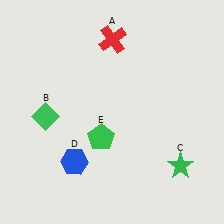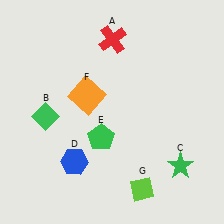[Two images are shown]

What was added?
An orange square (F), a lime diamond (G) were added in Image 2.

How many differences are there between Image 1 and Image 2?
There are 2 differences between the two images.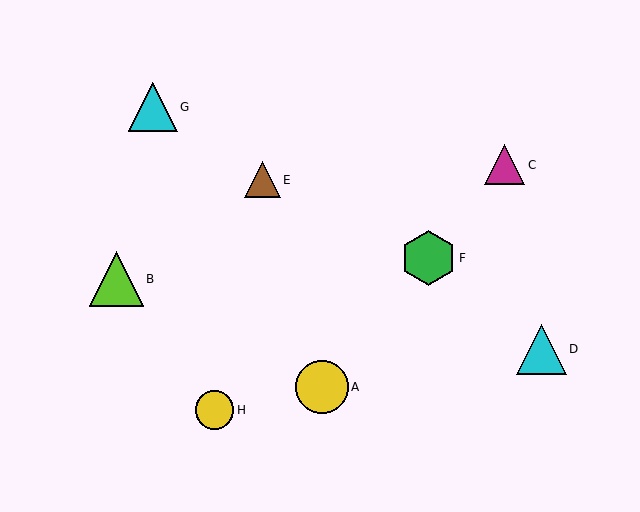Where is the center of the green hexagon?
The center of the green hexagon is at (428, 258).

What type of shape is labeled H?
Shape H is a yellow circle.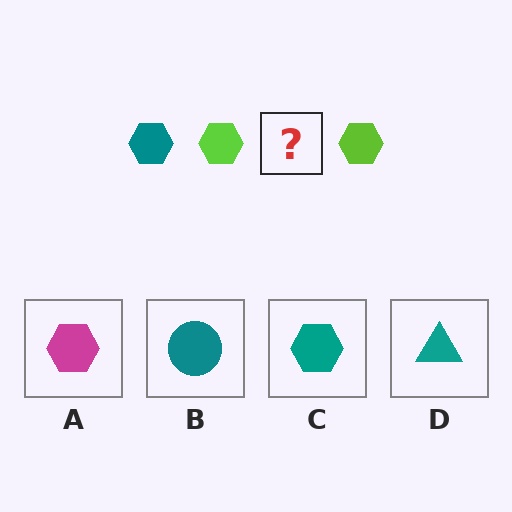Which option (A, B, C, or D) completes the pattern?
C.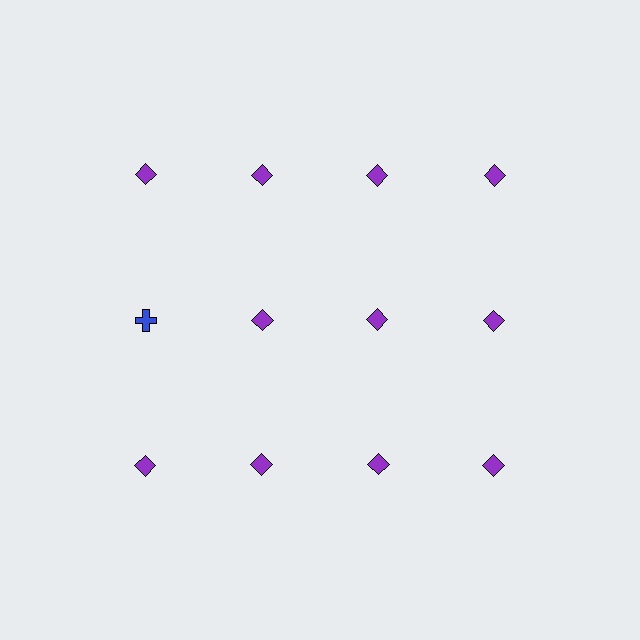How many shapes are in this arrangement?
There are 12 shapes arranged in a grid pattern.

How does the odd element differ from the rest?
It differs in both color (blue instead of purple) and shape (cross instead of diamond).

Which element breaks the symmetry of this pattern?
The blue cross in the second row, leftmost column breaks the symmetry. All other shapes are purple diamonds.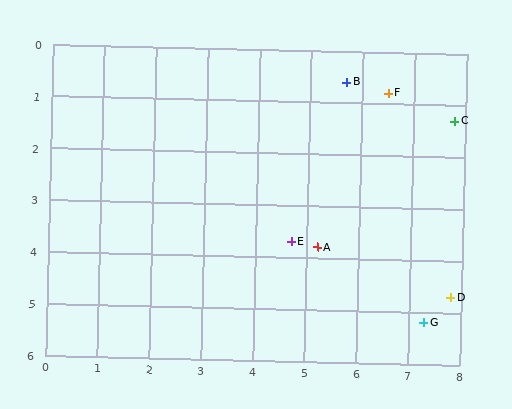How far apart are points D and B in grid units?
Points D and B are about 4.6 grid units apart.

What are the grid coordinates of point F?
Point F is at approximately (6.5, 0.8).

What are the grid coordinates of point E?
Point E is at approximately (4.7, 3.7).